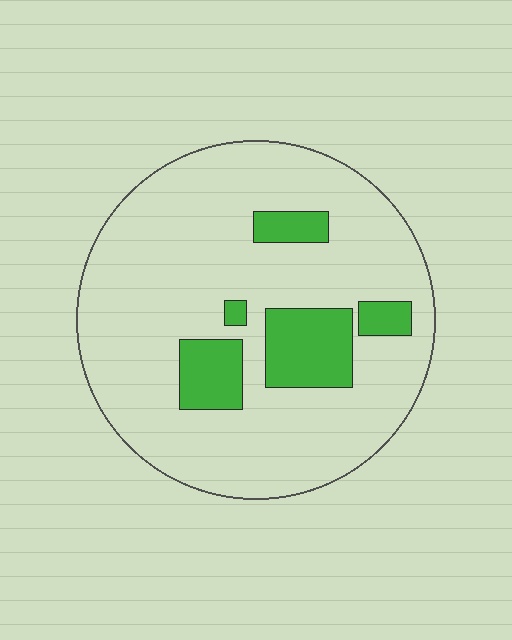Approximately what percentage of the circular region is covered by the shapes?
Approximately 15%.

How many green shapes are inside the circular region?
5.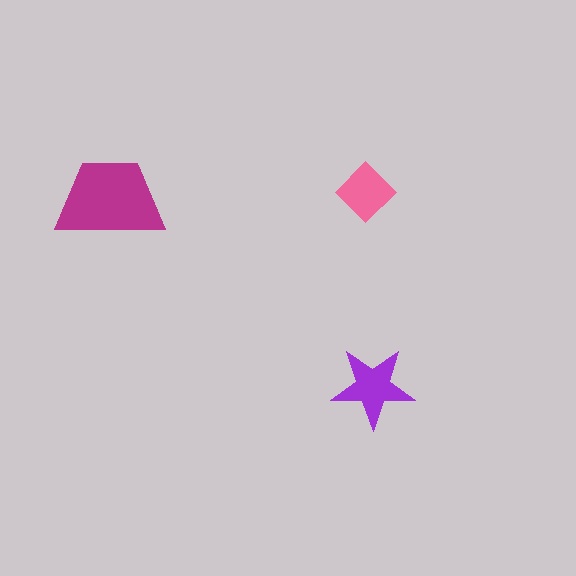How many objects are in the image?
There are 3 objects in the image.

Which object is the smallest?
The pink diamond.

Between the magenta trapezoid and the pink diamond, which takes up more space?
The magenta trapezoid.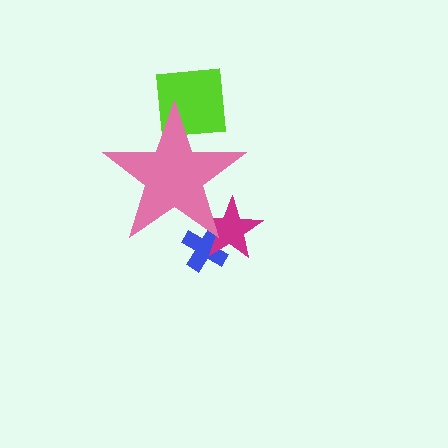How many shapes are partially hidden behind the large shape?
3 shapes are partially hidden.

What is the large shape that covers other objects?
A pink star.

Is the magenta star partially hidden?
Yes, the magenta star is partially hidden behind the pink star.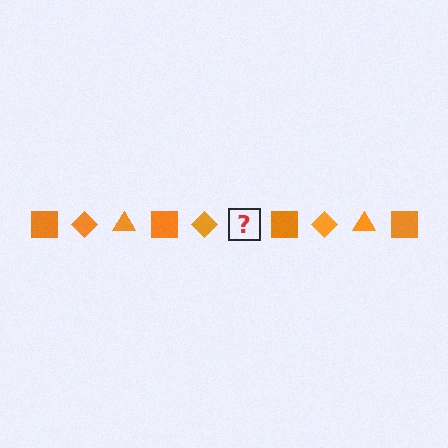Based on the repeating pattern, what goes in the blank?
The blank should be an orange triangle.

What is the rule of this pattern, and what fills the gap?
The rule is that the pattern cycles through square, diamond, triangle shapes in orange. The gap should be filled with an orange triangle.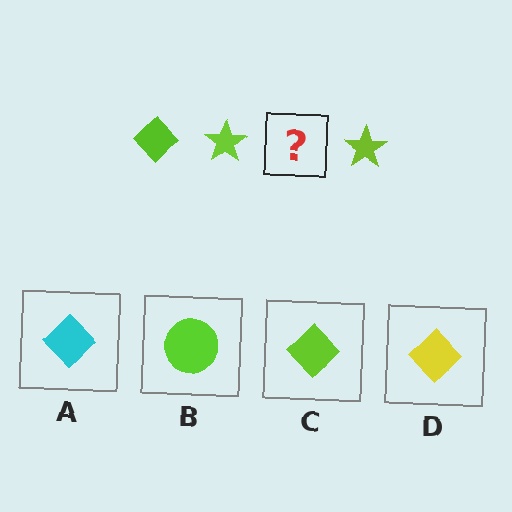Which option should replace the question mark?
Option C.